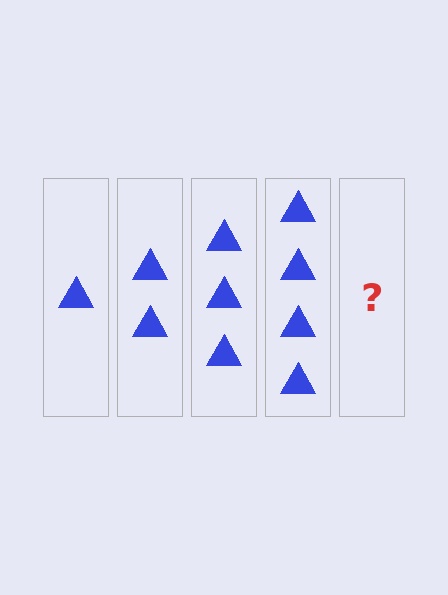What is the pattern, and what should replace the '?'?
The pattern is that each step adds one more triangle. The '?' should be 5 triangles.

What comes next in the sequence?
The next element should be 5 triangles.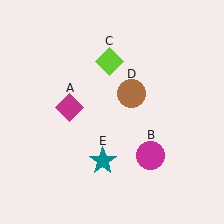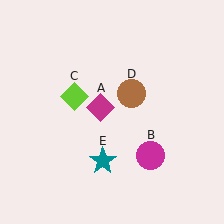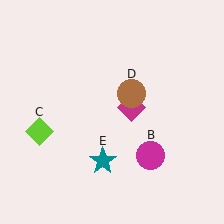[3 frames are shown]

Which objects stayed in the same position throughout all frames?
Magenta circle (object B) and brown circle (object D) and teal star (object E) remained stationary.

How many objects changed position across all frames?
2 objects changed position: magenta diamond (object A), lime diamond (object C).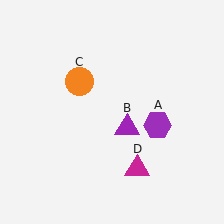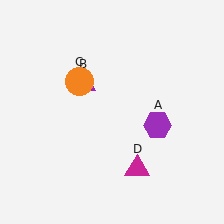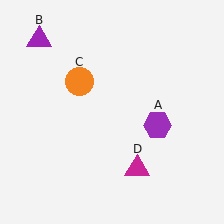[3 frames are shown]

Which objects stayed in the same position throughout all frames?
Purple hexagon (object A) and orange circle (object C) and magenta triangle (object D) remained stationary.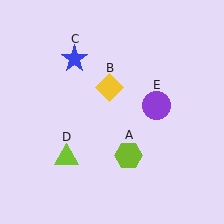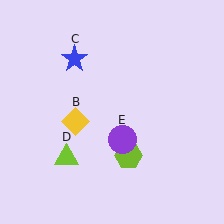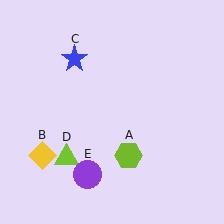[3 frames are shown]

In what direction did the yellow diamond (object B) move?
The yellow diamond (object B) moved down and to the left.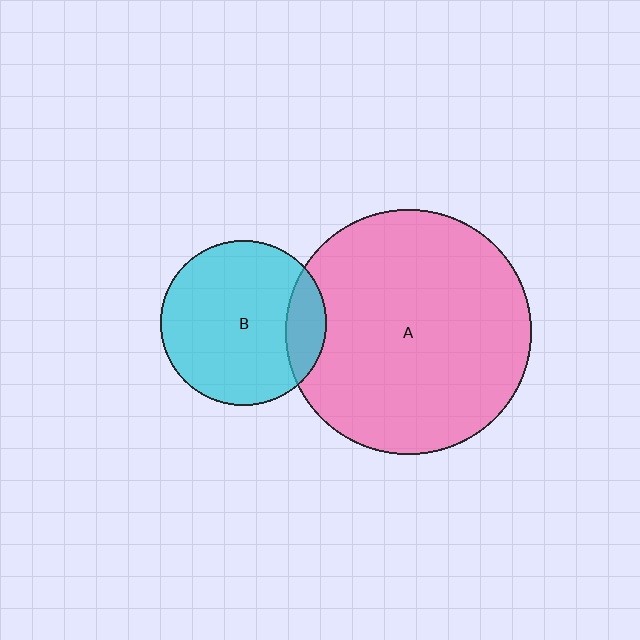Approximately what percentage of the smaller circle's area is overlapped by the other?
Approximately 15%.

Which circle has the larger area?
Circle A (pink).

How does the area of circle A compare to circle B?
Approximately 2.2 times.